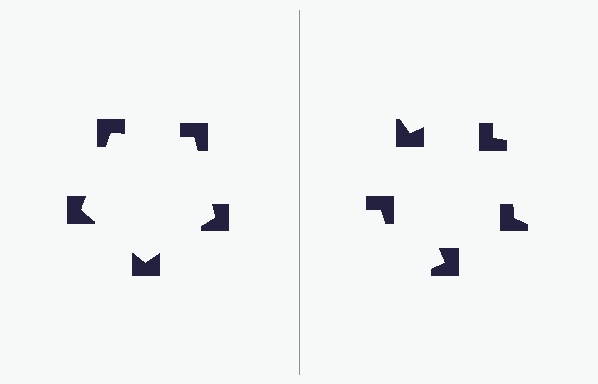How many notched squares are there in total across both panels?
10 — 5 on each side.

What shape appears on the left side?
An illusory pentagon.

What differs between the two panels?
The notched squares are positioned identically on both sides; only the wedge orientations differ. On the left they align to a pentagon; on the right they are misaligned.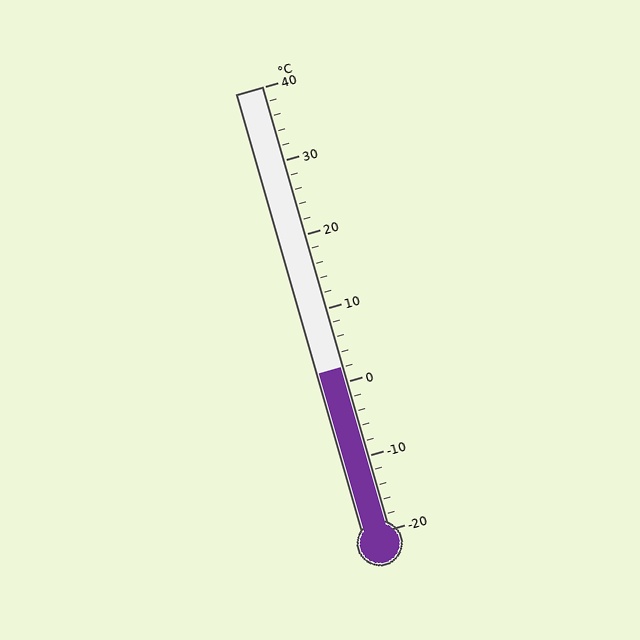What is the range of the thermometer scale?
The thermometer scale ranges from -20°C to 40°C.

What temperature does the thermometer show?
The thermometer shows approximately 2°C.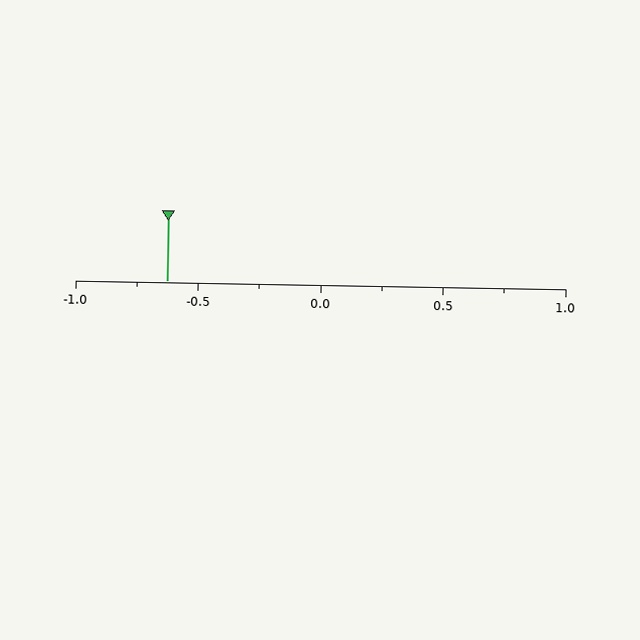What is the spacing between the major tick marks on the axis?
The major ticks are spaced 0.5 apart.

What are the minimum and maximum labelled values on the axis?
The axis runs from -1.0 to 1.0.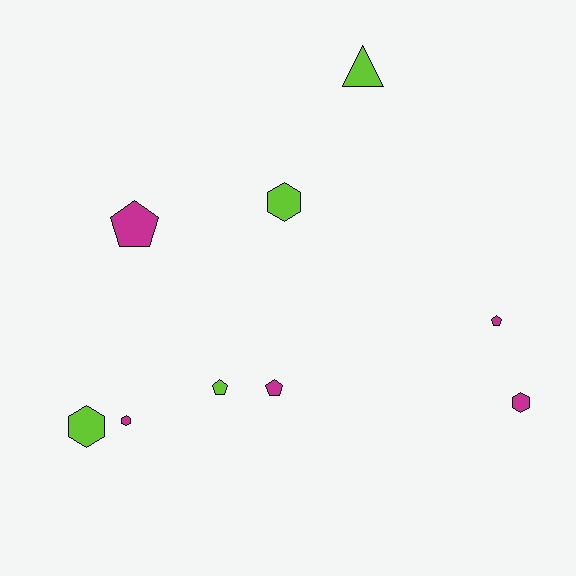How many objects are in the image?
There are 9 objects.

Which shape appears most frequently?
Pentagon, with 4 objects.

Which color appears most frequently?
Magenta, with 5 objects.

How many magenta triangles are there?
There are no magenta triangles.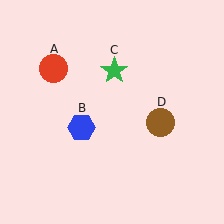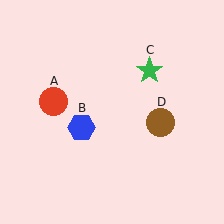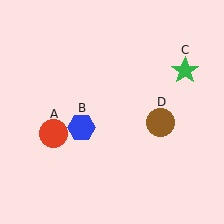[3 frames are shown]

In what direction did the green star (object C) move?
The green star (object C) moved right.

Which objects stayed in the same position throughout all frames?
Blue hexagon (object B) and brown circle (object D) remained stationary.